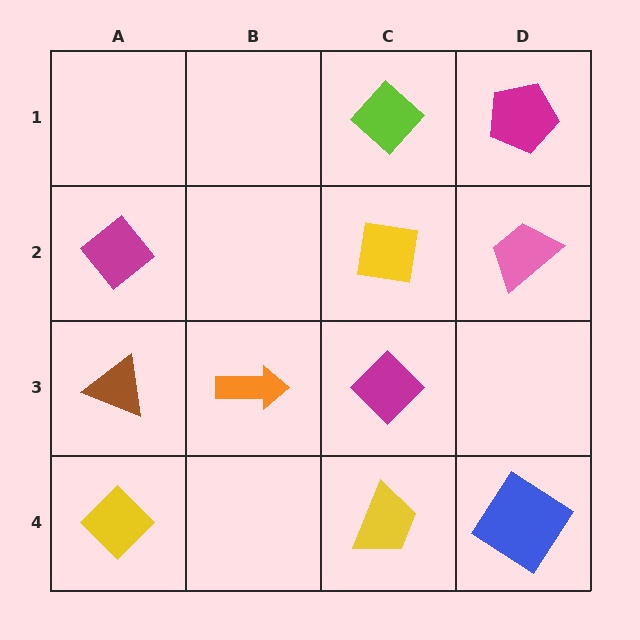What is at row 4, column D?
A blue diamond.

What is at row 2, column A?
A magenta diamond.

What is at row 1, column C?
A lime diamond.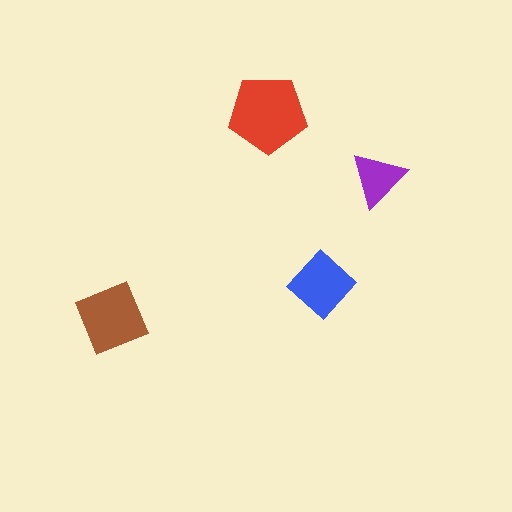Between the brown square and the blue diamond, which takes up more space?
The brown square.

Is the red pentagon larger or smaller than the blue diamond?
Larger.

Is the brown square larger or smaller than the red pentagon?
Smaller.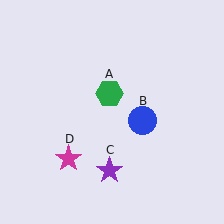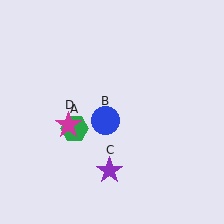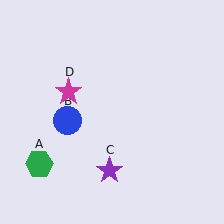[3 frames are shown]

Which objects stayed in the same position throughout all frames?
Purple star (object C) remained stationary.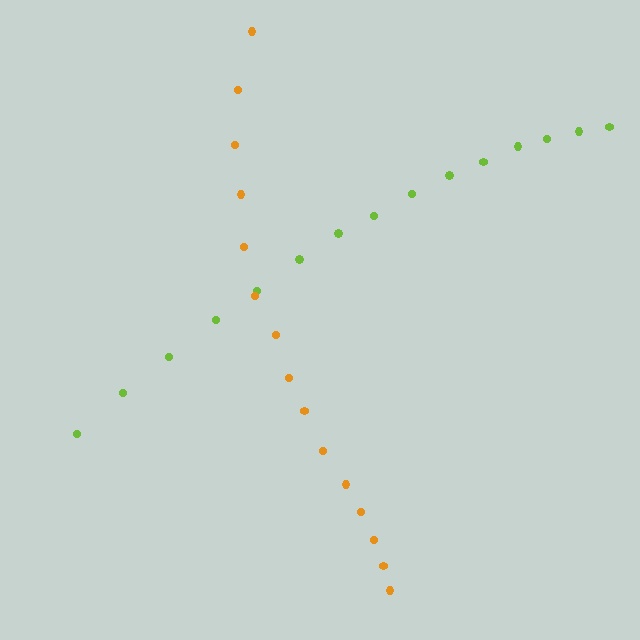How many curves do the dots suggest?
There are 2 distinct paths.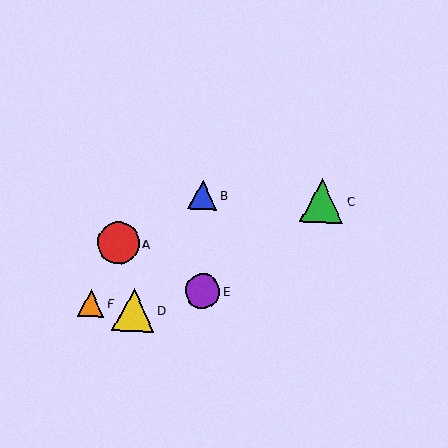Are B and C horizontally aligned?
Yes, both are at y≈195.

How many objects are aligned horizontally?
2 objects (B, C) are aligned horizontally.